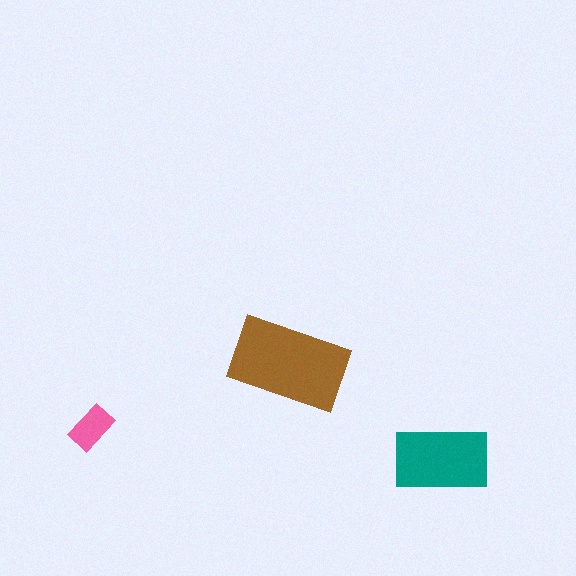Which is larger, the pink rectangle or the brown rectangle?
The brown one.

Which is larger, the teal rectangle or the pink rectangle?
The teal one.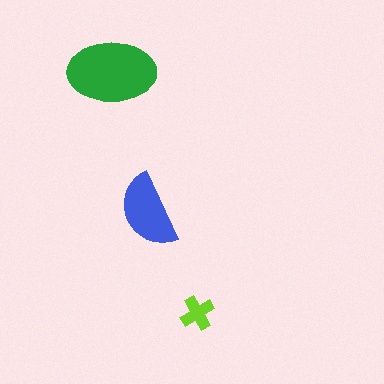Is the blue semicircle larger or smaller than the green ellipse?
Smaller.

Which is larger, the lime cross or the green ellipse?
The green ellipse.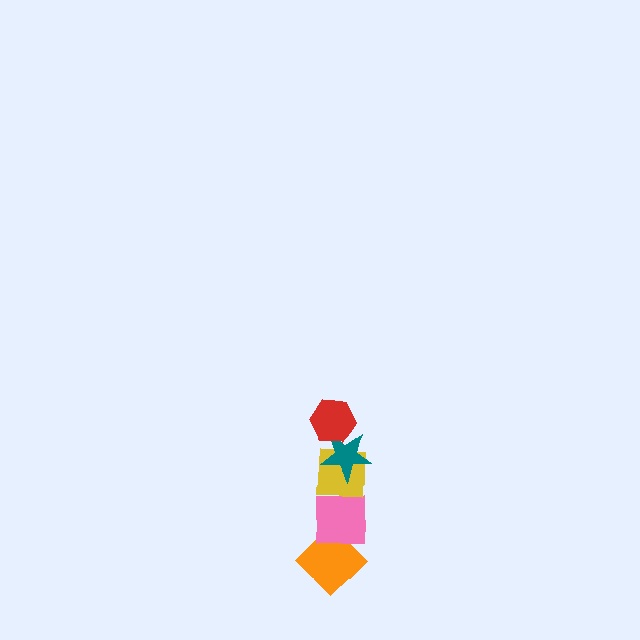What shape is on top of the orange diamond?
The pink square is on top of the orange diamond.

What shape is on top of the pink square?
The yellow square is on top of the pink square.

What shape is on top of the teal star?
The red hexagon is on top of the teal star.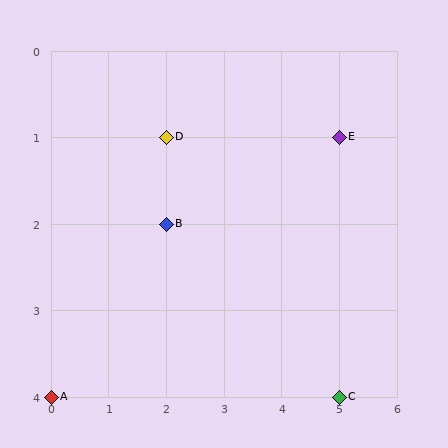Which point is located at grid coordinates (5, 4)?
Point C is at (5, 4).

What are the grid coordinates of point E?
Point E is at grid coordinates (5, 1).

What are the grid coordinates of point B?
Point B is at grid coordinates (2, 2).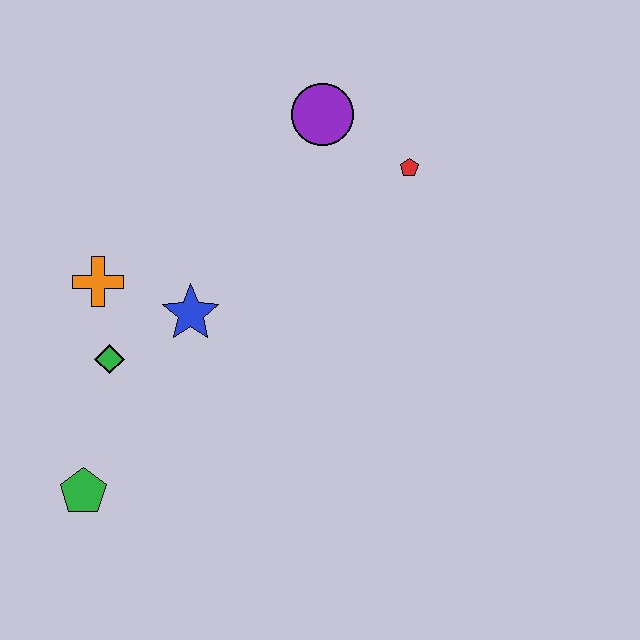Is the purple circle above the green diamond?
Yes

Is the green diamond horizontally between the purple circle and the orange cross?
Yes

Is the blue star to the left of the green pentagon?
No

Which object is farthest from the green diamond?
The red pentagon is farthest from the green diamond.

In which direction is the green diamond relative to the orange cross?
The green diamond is below the orange cross.